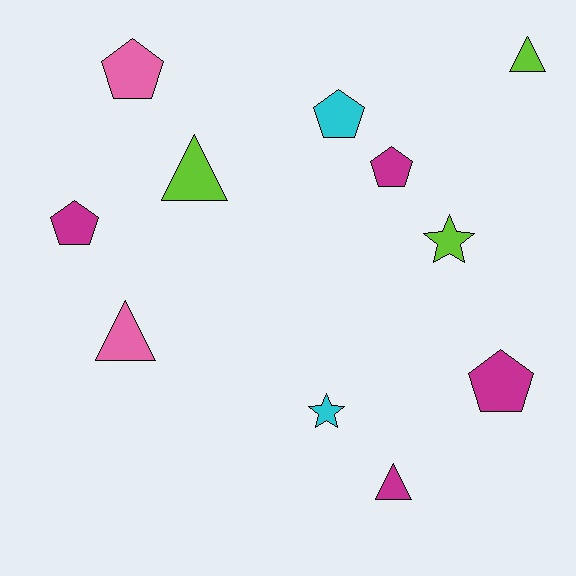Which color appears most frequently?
Magenta, with 4 objects.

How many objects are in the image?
There are 11 objects.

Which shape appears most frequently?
Pentagon, with 5 objects.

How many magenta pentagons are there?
There are 3 magenta pentagons.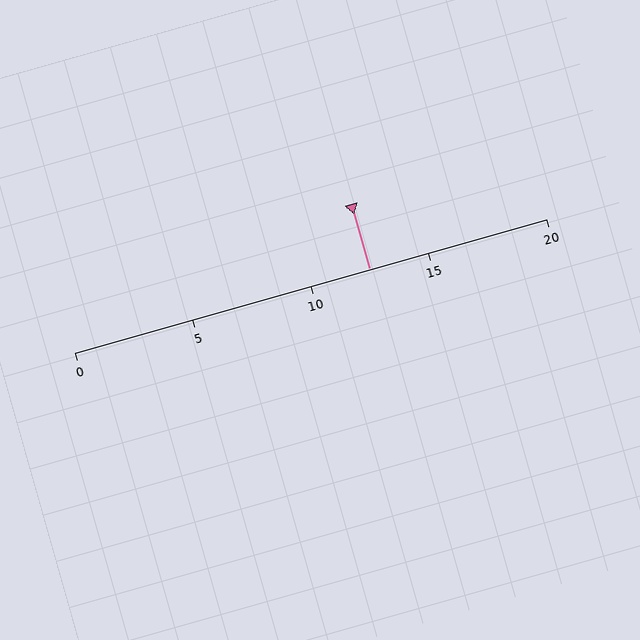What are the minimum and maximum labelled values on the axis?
The axis runs from 0 to 20.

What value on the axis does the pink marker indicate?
The marker indicates approximately 12.5.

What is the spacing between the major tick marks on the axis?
The major ticks are spaced 5 apart.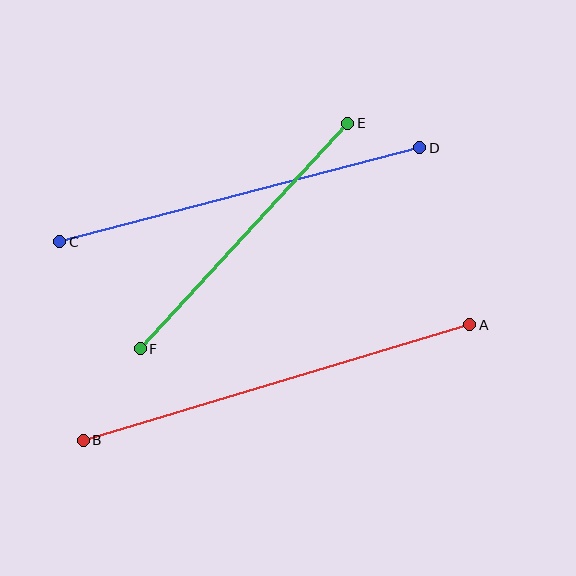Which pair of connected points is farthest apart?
Points A and B are farthest apart.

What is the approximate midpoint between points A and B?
The midpoint is at approximately (276, 383) pixels.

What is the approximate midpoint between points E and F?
The midpoint is at approximately (244, 236) pixels.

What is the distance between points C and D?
The distance is approximately 372 pixels.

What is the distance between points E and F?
The distance is approximately 306 pixels.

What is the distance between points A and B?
The distance is approximately 403 pixels.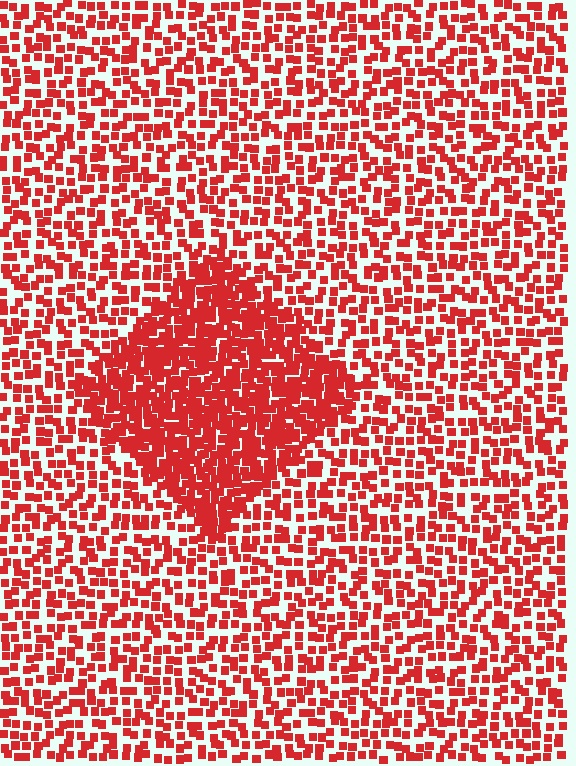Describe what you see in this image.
The image contains small red elements arranged at two different densities. A diamond-shaped region is visible where the elements are more densely packed than the surrounding area.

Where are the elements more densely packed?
The elements are more densely packed inside the diamond boundary.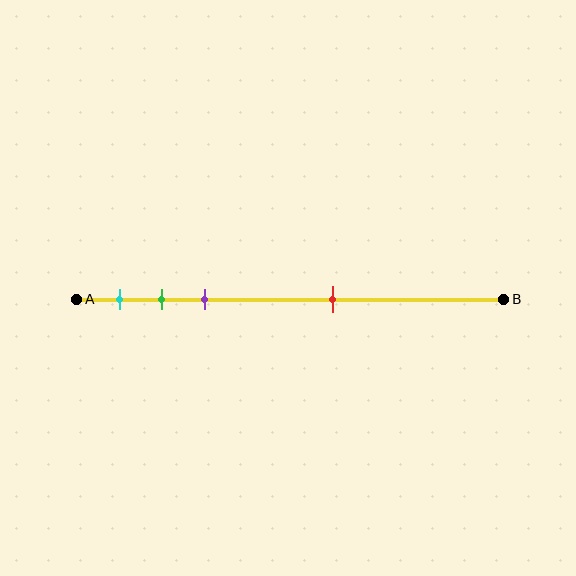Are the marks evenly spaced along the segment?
No, the marks are not evenly spaced.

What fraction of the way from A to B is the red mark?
The red mark is approximately 60% (0.6) of the way from A to B.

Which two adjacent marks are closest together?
The green and purple marks are the closest adjacent pair.